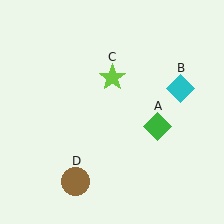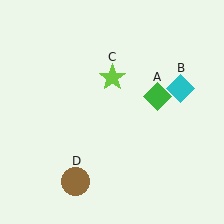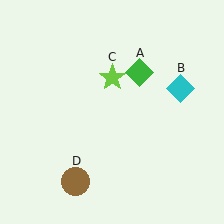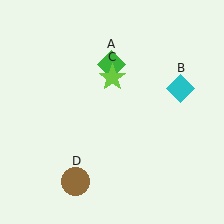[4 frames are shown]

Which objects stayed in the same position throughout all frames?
Cyan diamond (object B) and lime star (object C) and brown circle (object D) remained stationary.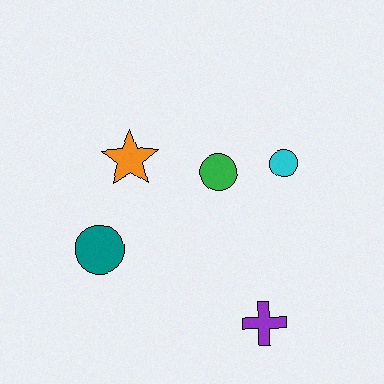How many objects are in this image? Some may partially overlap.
There are 5 objects.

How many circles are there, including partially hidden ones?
There are 3 circles.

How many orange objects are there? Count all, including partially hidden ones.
There is 1 orange object.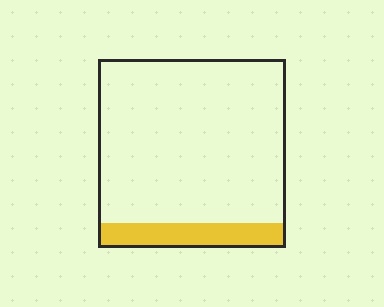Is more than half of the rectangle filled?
No.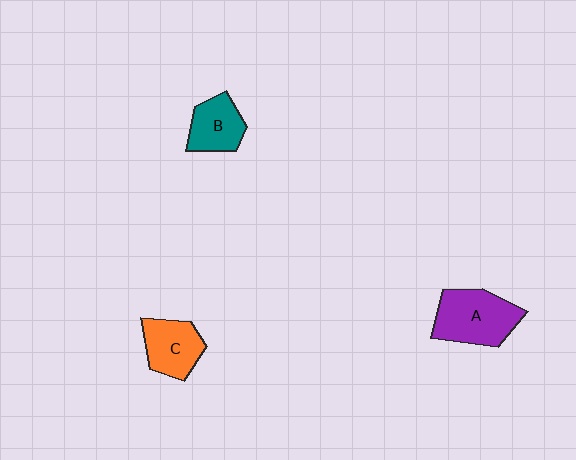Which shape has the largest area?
Shape A (purple).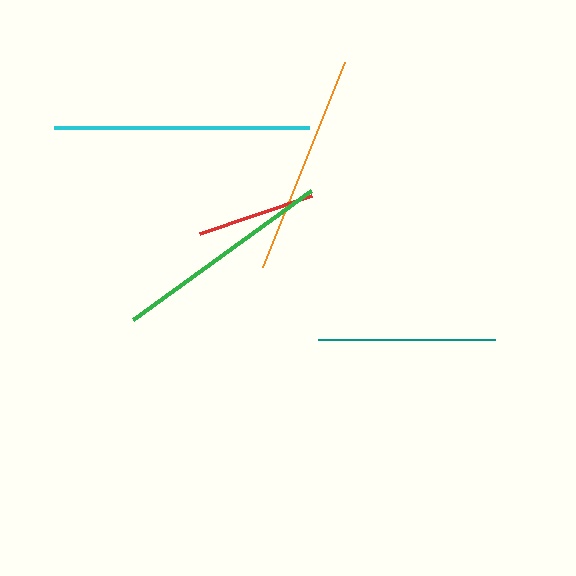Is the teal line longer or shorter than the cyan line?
The cyan line is longer than the teal line.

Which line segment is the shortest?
The red line is the shortest at approximately 118 pixels.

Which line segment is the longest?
The cyan line is the longest at approximately 255 pixels.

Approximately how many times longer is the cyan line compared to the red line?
The cyan line is approximately 2.2 times the length of the red line.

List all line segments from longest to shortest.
From longest to shortest: cyan, orange, green, teal, red.